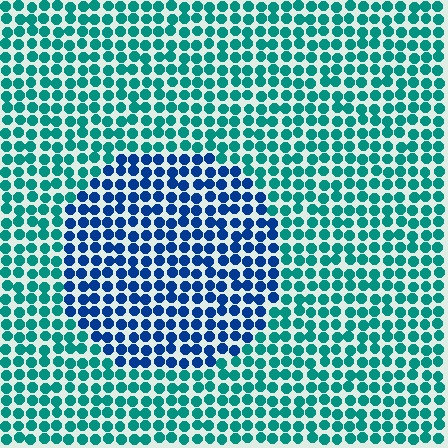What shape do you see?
I see a circle.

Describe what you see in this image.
The image is filled with small teal elements in a uniform arrangement. A circle-shaped region is visible where the elements are tinted to a slightly different hue, forming a subtle color boundary.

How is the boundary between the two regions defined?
The boundary is defined purely by a slight shift in hue (about 44 degrees). Spacing, size, and orientation are identical on both sides.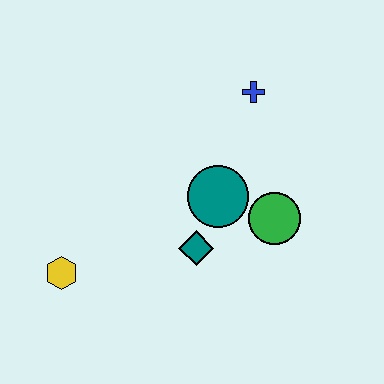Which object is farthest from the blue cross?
The yellow hexagon is farthest from the blue cross.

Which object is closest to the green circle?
The teal circle is closest to the green circle.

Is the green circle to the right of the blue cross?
Yes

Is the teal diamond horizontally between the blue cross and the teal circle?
No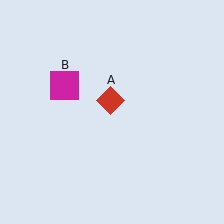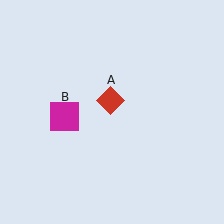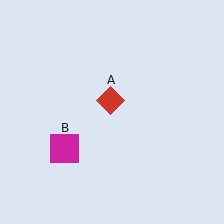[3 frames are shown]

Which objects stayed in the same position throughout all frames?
Red diamond (object A) remained stationary.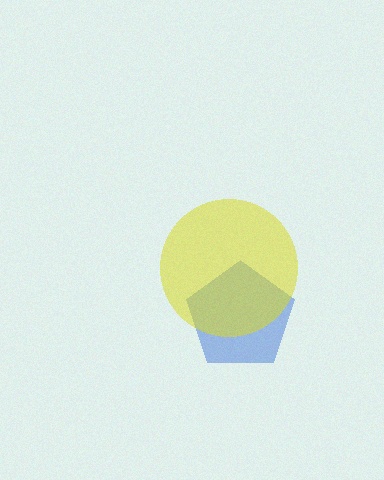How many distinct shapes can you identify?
There are 2 distinct shapes: a blue pentagon, a yellow circle.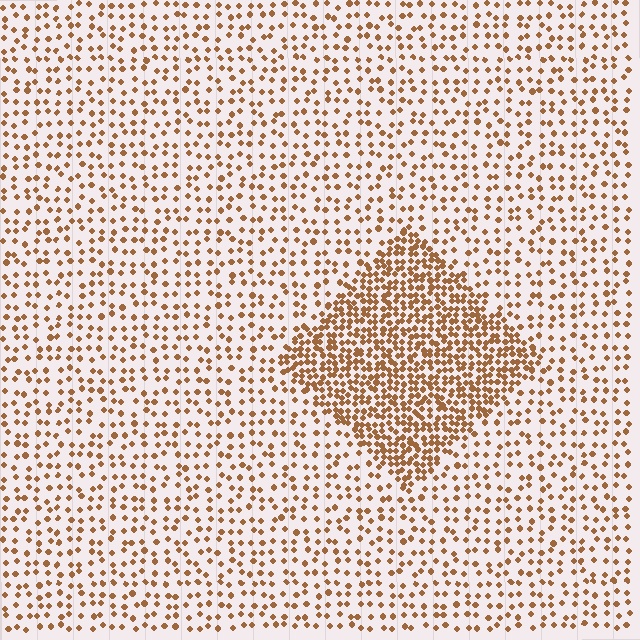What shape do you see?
I see a diamond.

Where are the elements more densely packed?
The elements are more densely packed inside the diamond boundary.